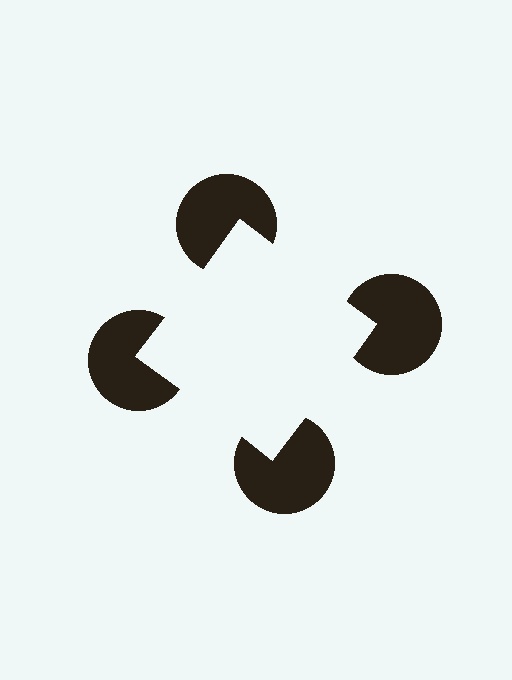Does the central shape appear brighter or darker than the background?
It typically appears slightly brighter than the background, even though no actual brightness change is drawn.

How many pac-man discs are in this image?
There are 4 — one at each vertex of the illusory square.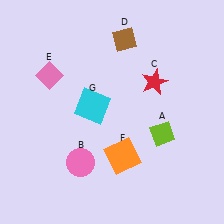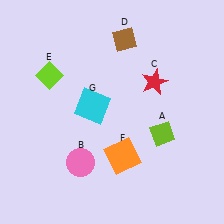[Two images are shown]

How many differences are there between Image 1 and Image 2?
There is 1 difference between the two images.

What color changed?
The diamond (E) changed from pink in Image 1 to lime in Image 2.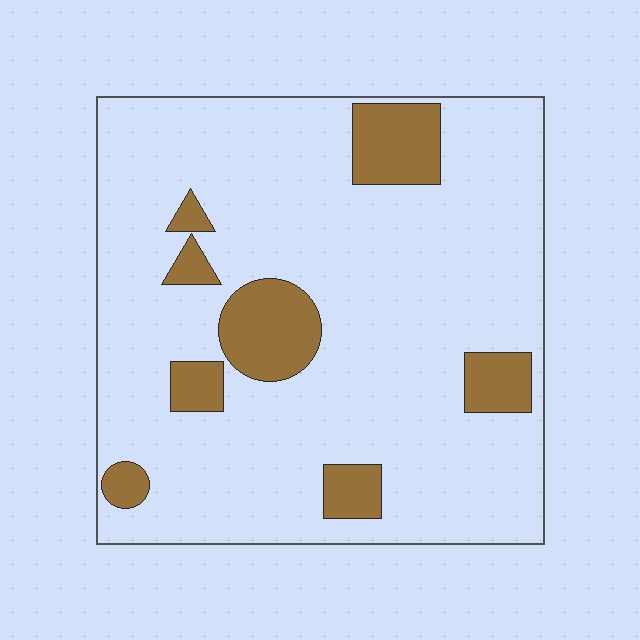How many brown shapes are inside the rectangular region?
8.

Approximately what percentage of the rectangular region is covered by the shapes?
Approximately 15%.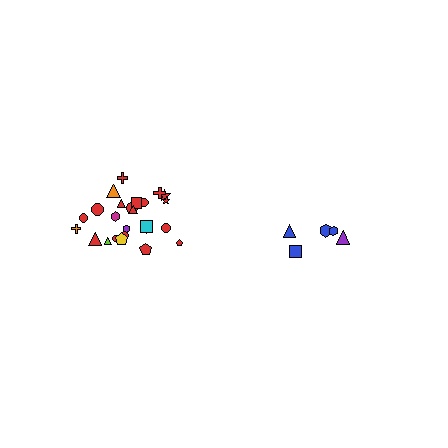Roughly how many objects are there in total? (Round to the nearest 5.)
Roughly 30 objects in total.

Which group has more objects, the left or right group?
The left group.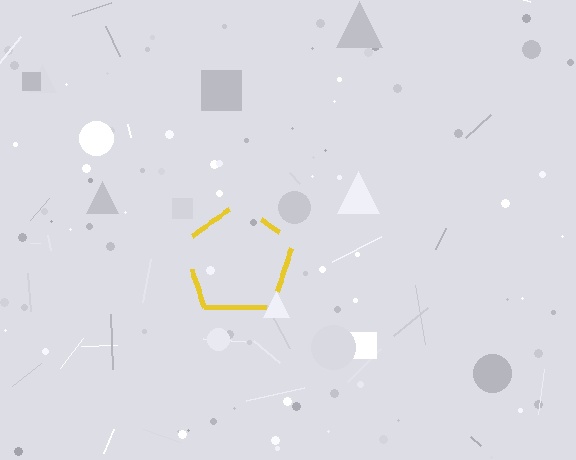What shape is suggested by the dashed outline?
The dashed outline suggests a pentagon.